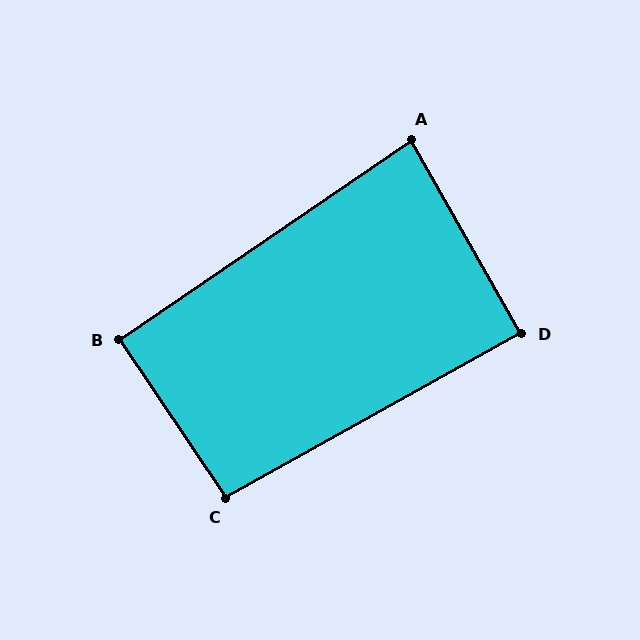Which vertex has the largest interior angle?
C, at approximately 95 degrees.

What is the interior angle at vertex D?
Approximately 90 degrees (approximately right).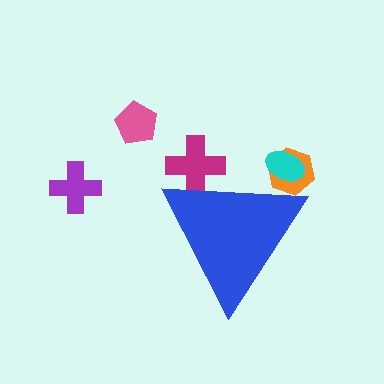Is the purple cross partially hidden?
No, the purple cross is fully visible.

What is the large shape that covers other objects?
A blue triangle.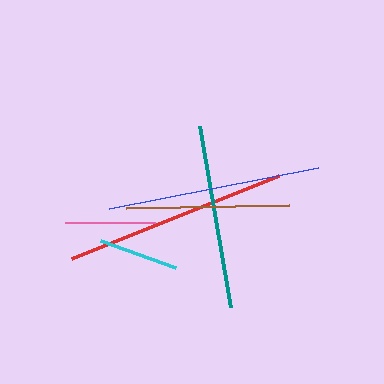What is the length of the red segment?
The red segment is approximately 223 pixels long.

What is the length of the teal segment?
The teal segment is approximately 184 pixels long.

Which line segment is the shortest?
The cyan line is the shortest at approximately 80 pixels.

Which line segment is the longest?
The red line is the longest at approximately 223 pixels.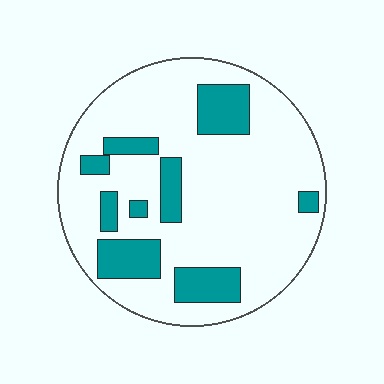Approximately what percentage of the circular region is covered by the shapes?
Approximately 20%.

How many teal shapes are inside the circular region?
9.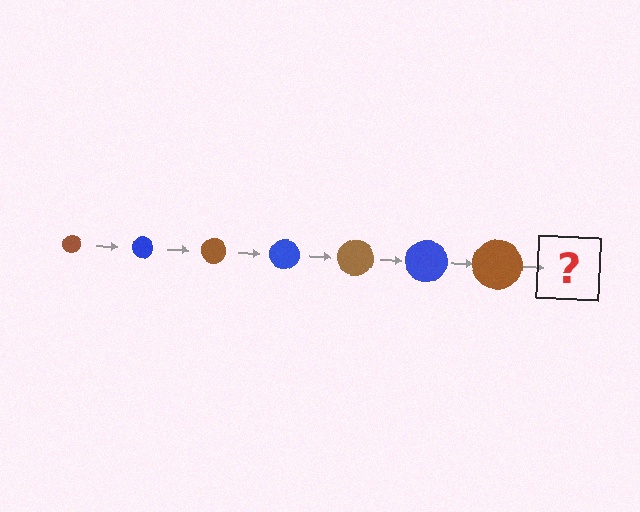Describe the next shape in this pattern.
It should be a blue circle, larger than the previous one.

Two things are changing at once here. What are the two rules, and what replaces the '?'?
The two rules are that the circle grows larger each step and the color cycles through brown and blue. The '?' should be a blue circle, larger than the previous one.